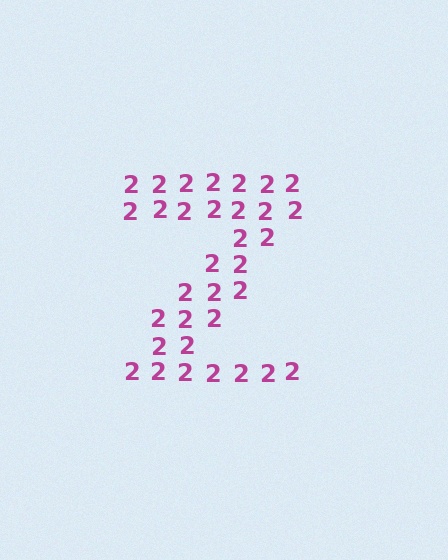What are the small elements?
The small elements are digit 2's.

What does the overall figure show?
The overall figure shows the letter Z.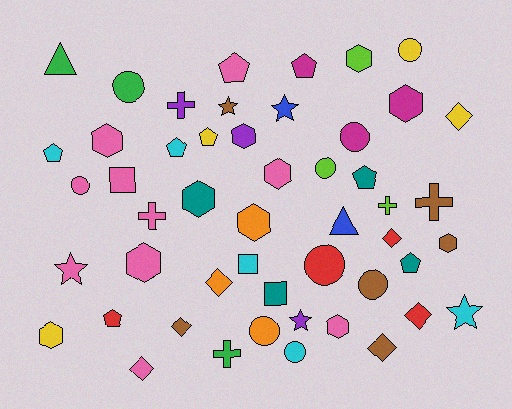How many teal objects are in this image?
There are 4 teal objects.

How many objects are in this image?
There are 50 objects.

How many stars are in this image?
There are 5 stars.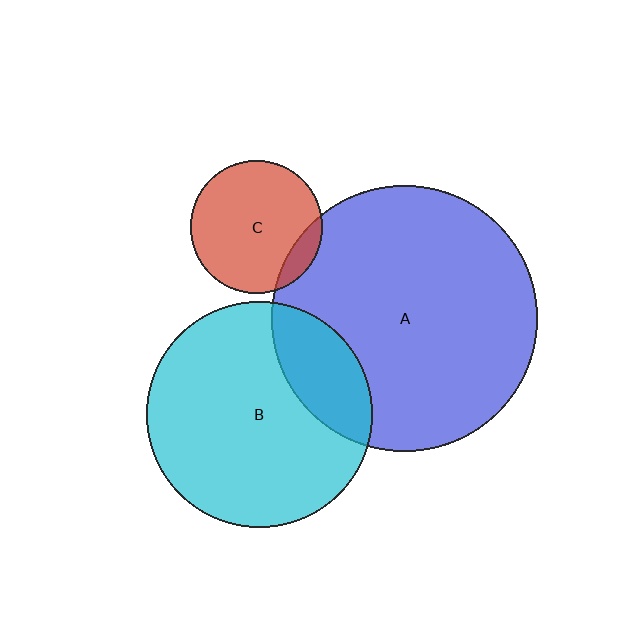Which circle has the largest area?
Circle A (blue).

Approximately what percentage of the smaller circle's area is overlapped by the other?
Approximately 10%.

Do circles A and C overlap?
Yes.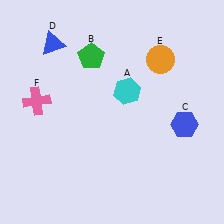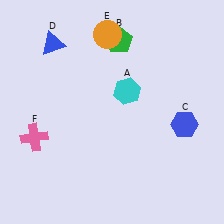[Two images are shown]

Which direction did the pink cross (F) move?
The pink cross (F) moved down.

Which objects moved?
The objects that moved are: the green pentagon (B), the orange circle (E), the pink cross (F).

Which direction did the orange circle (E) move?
The orange circle (E) moved left.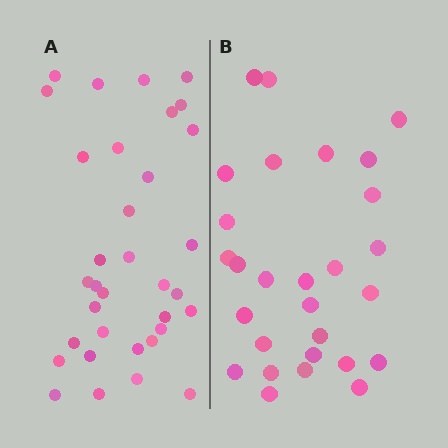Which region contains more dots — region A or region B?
Region A (the left region) has more dots.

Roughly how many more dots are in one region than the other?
Region A has about 6 more dots than region B.